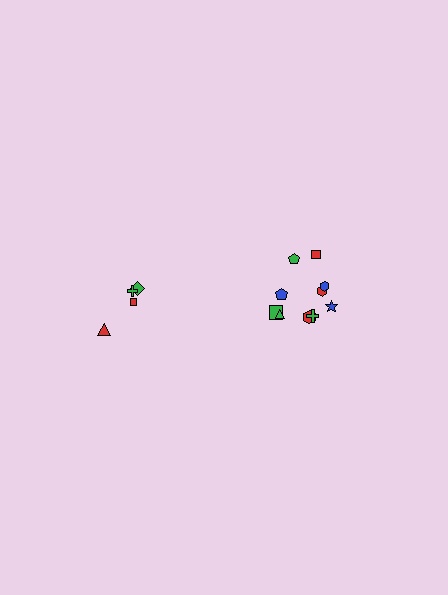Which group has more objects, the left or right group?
The right group.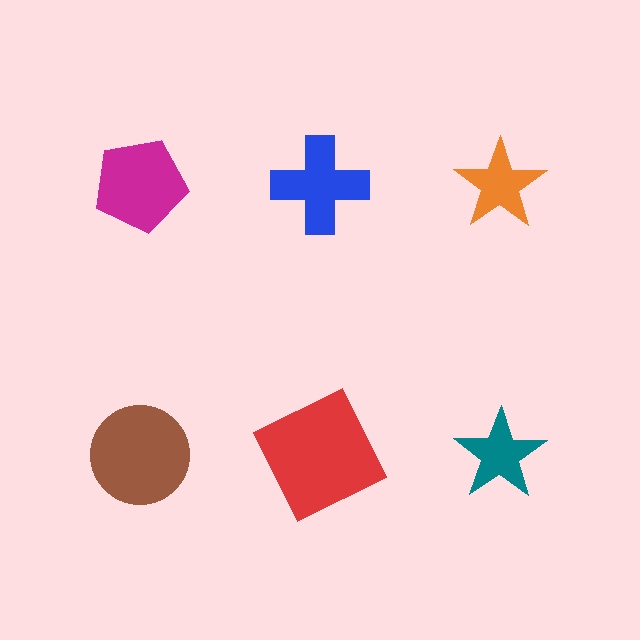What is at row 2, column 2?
A red square.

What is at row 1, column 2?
A blue cross.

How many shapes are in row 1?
3 shapes.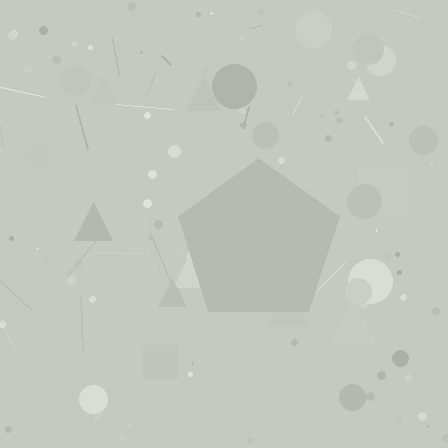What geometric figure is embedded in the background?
A pentagon is embedded in the background.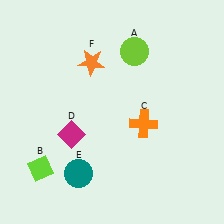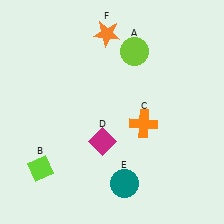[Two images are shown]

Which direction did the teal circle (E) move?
The teal circle (E) moved right.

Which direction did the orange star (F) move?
The orange star (F) moved up.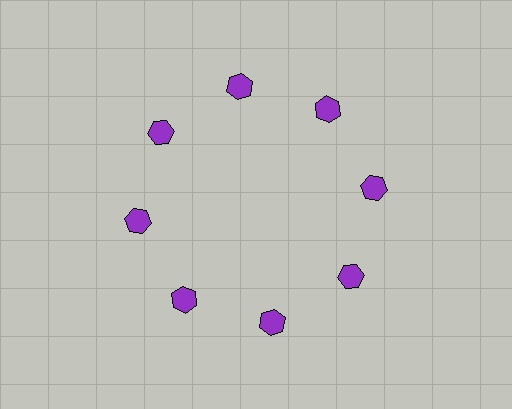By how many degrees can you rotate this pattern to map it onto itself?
The pattern maps onto itself every 45 degrees of rotation.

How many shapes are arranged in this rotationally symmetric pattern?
There are 8 shapes, arranged in 8 groups of 1.